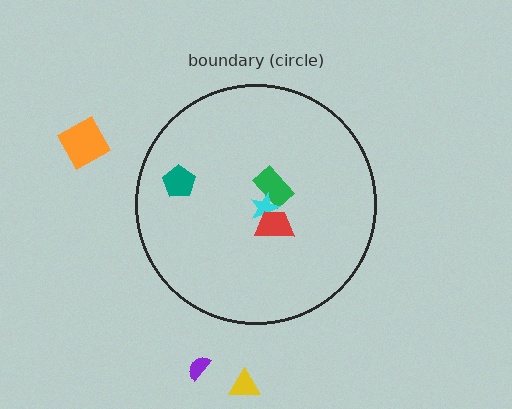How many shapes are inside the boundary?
4 inside, 3 outside.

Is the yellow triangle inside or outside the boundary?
Outside.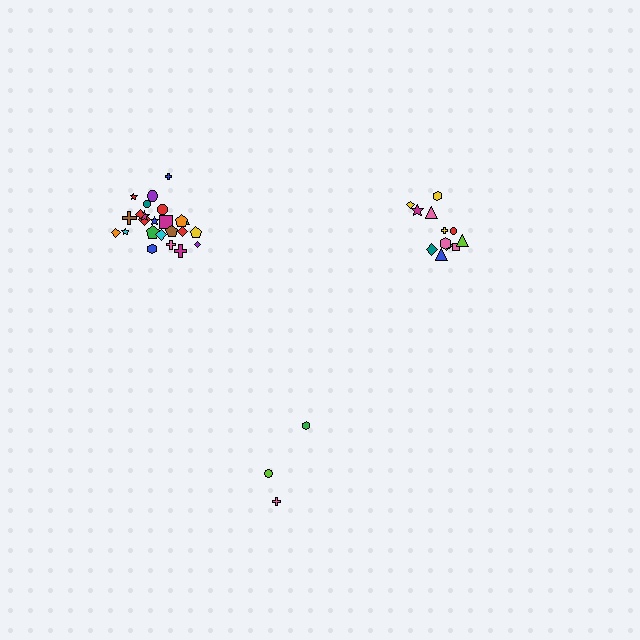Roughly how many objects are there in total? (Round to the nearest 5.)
Roughly 40 objects in total.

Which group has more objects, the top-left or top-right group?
The top-left group.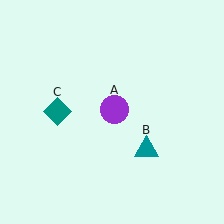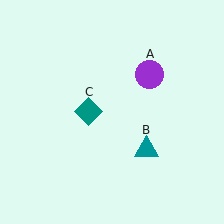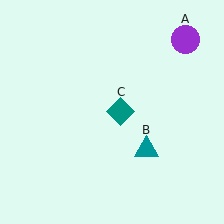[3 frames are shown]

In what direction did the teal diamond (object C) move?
The teal diamond (object C) moved right.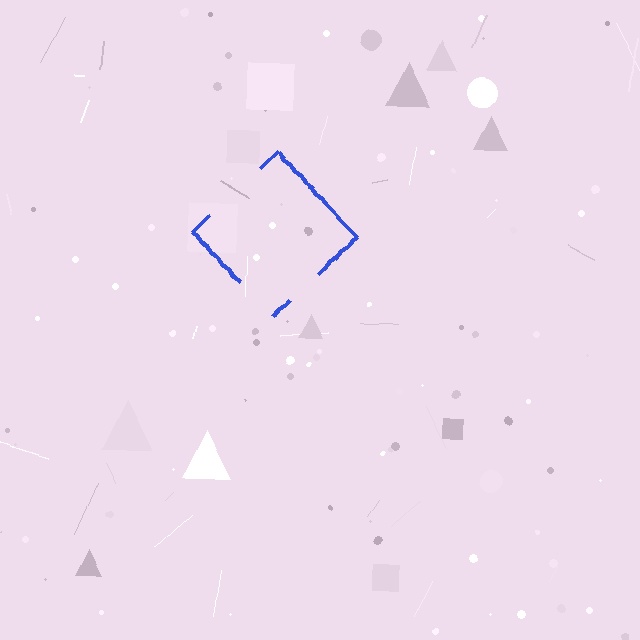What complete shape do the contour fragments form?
The contour fragments form a diamond.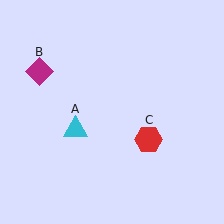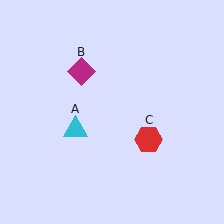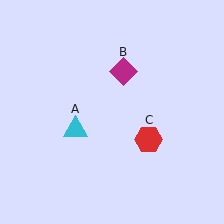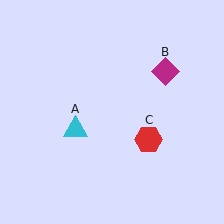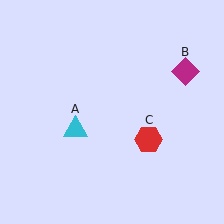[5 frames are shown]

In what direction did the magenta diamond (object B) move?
The magenta diamond (object B) moved right.